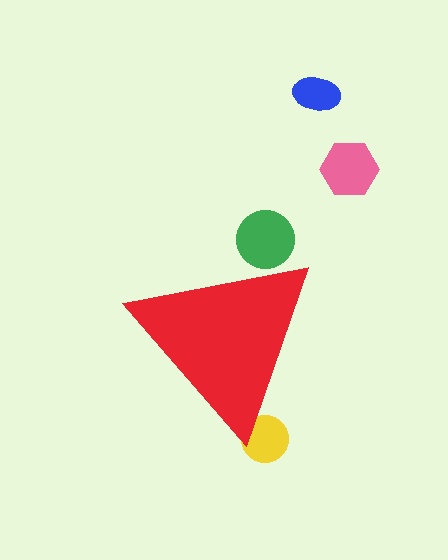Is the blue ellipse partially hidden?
No, the blue ellipse is fully visible.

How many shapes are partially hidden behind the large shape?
2 shapes are partially hidden.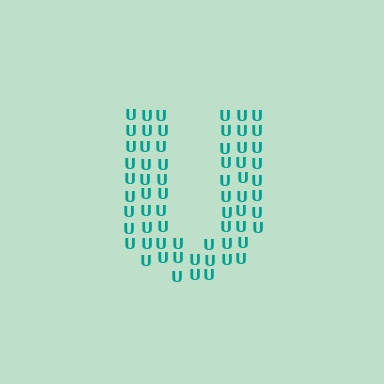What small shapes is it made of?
It is made of small letter U's.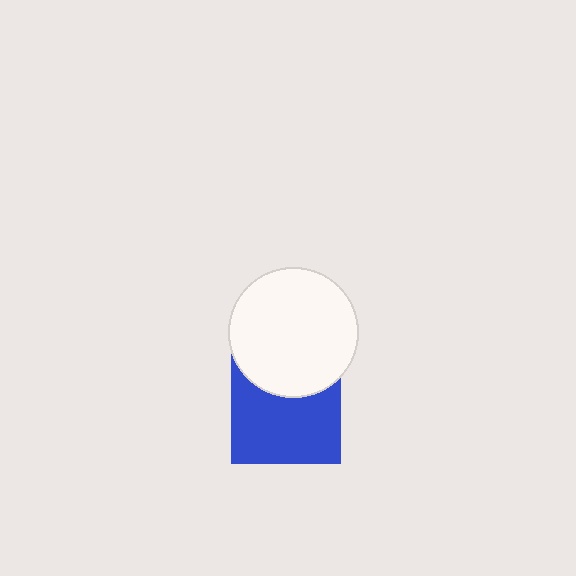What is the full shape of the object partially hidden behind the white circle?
The partially hidden object is a blue square.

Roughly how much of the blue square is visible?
Most of it is visible (roughly 68%).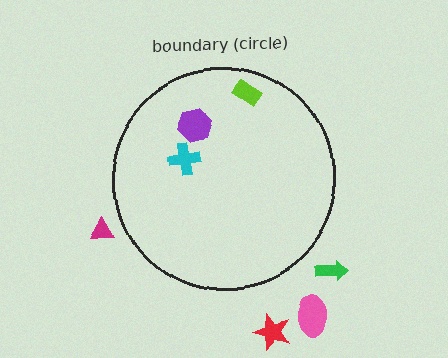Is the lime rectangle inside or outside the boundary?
Inside.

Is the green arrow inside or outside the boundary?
Outside.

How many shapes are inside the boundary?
3 inside, 4 outside.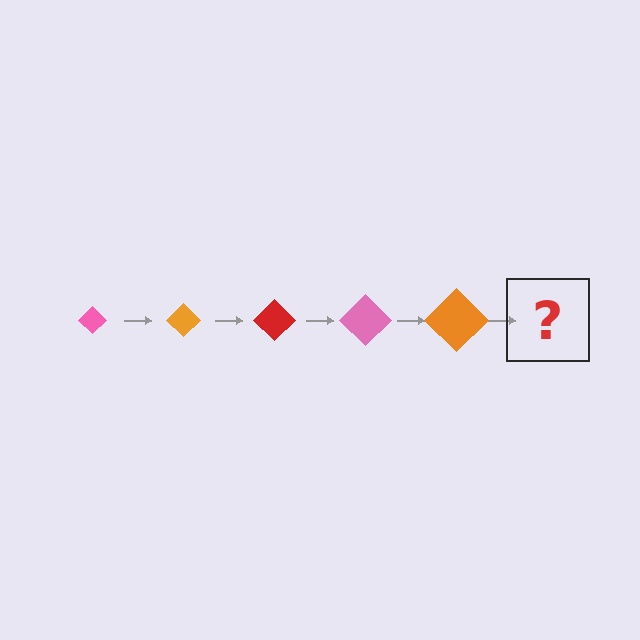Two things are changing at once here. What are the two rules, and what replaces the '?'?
The two rules are that the diamond grows larger each step and the color cycles through pink, orange, and red. The '?' should be a red diamond, larger than the previous one.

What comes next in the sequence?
The next element should be a red diamond, larger than the previous one.